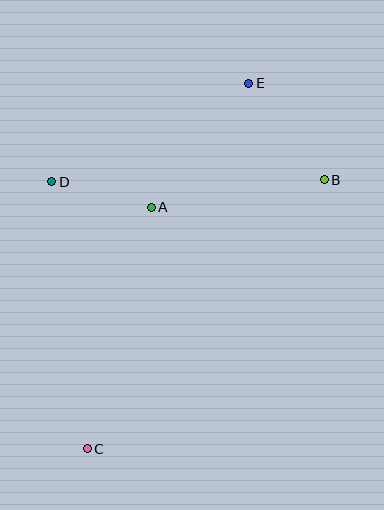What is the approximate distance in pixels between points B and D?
The distance between B and D is approximately 273 pixels.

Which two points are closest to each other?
Points A and D are closest to each other.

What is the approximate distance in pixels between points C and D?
The distance between C and D is approximately 269 pixels.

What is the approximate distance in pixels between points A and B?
The distance between A and B is approximately 175 pixels.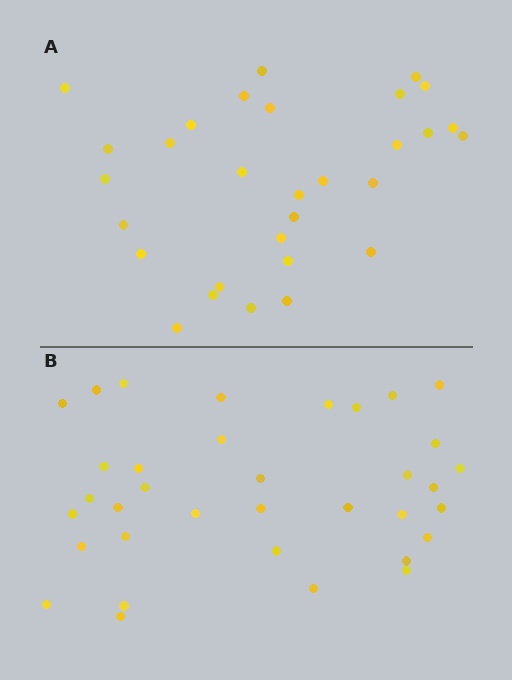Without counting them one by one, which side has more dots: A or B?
Region B (the bottom region) has more dots.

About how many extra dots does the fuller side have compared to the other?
Region B has about 5 more dots than region A.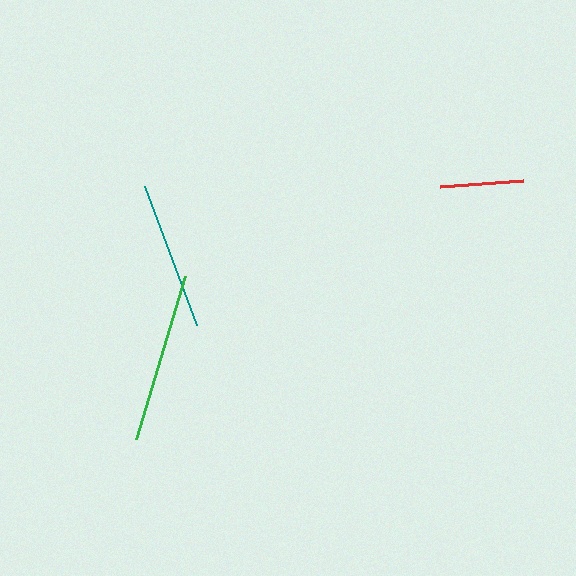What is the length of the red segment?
The red segment is approximately 83 pixels long.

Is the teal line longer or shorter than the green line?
The green line is longer than the teal line.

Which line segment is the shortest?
The red line is the shortest at approximately 83 pixels.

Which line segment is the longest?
The green line is the longest at approximately 169 pixels.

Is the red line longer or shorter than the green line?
The green line is longer than the red line.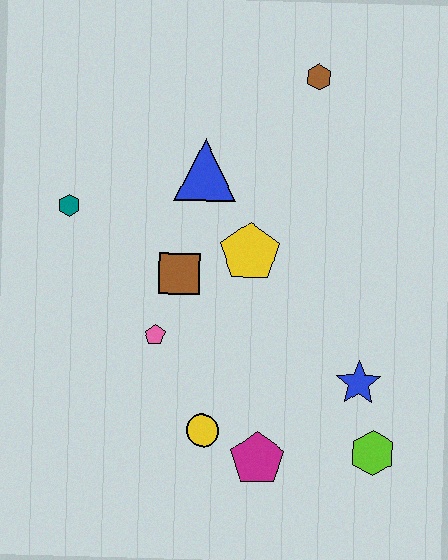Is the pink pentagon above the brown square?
No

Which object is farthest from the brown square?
The lime hexagon is farthest from the brown square.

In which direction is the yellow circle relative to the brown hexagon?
The yellow circle is below the brown hexagon.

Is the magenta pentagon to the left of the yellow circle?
No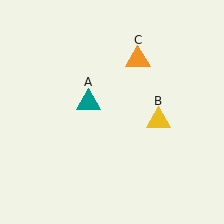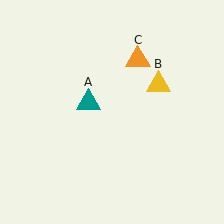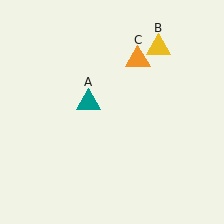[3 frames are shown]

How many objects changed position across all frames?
1 object changed position: yellow triangle (object B).